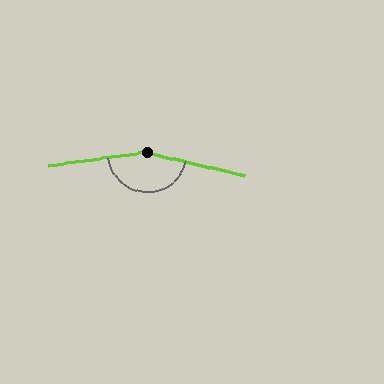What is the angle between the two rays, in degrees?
Approximately 159 degrees.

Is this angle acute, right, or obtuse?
It is obtuse.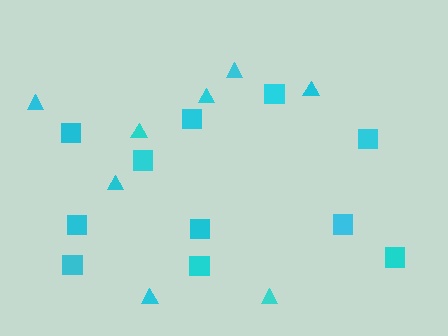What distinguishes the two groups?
There are 2 groups: one group of triangles (8) and one group of squares (11).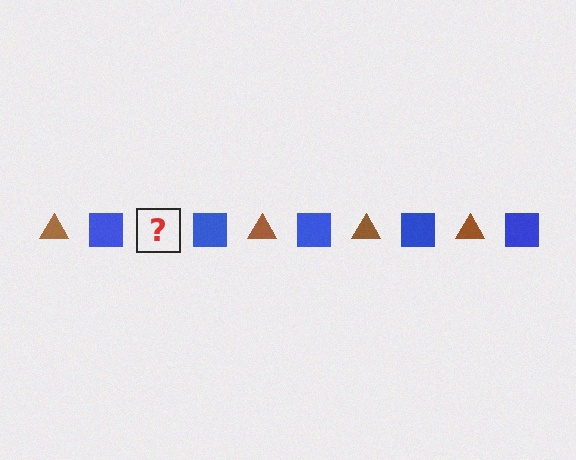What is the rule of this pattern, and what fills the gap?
The rule is that the pattern alternates between brown triangle and blue square. The gap should be filled with a brown triangle.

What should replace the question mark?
The question mark should be replaced with a brown triangle.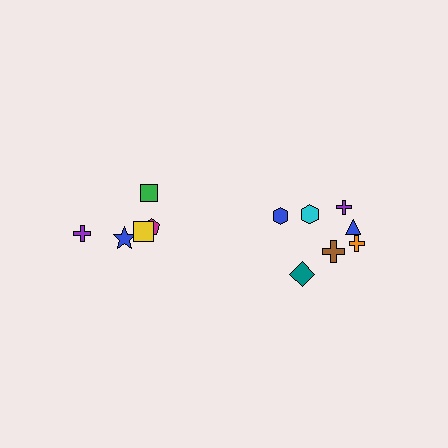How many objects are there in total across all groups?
There are 12 objects.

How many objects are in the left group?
There are 5 objects.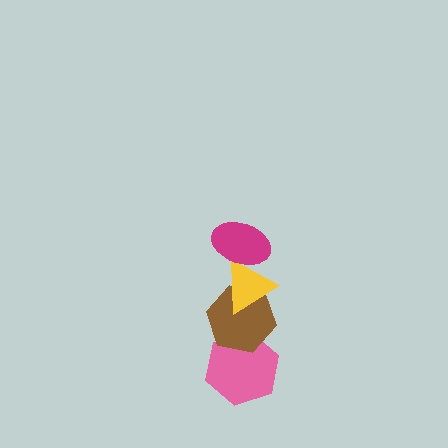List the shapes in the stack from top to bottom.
From top to bottom: the magenta ellipse, the yellow triangle, the brown hexagon, the pink hexagon.